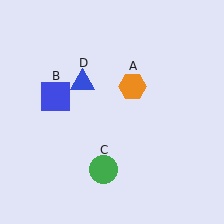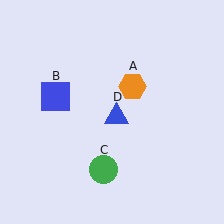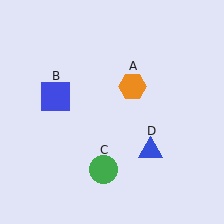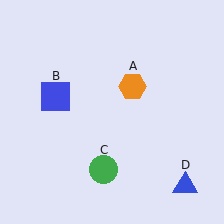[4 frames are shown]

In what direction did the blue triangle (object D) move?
The blue triangle (object D) moved down and to the right.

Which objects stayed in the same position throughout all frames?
Orange hexagon (object A) and blue square (object B) and green circle (object C) remained stationary.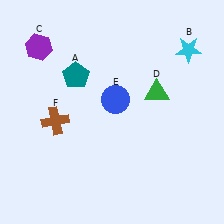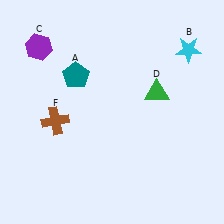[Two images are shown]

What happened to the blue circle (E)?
The blue circle (E) was removed in Image 2. It was in the top-right area of Image 1.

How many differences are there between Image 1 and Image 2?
There is 1 difference between the two images.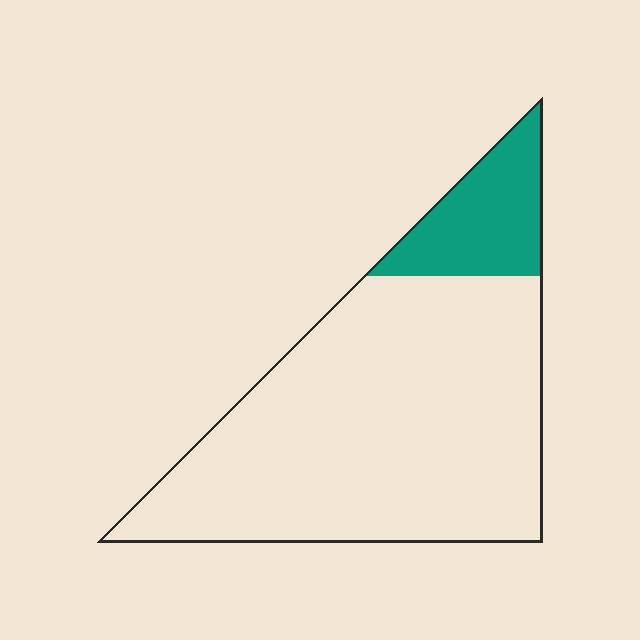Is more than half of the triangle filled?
No.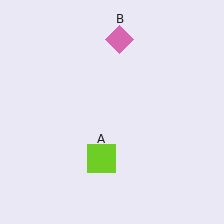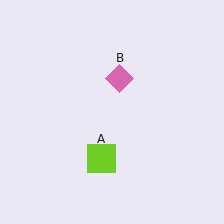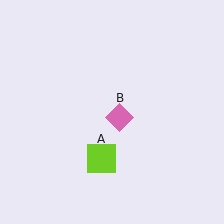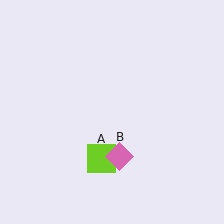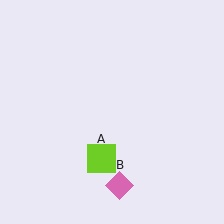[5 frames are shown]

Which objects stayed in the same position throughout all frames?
Lime square (object A) remained stationary.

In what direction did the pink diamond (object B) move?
The pink diamond (object B) moved down.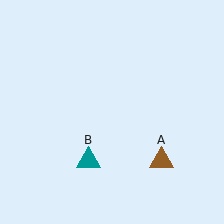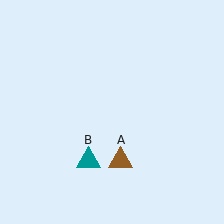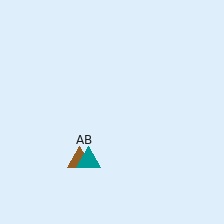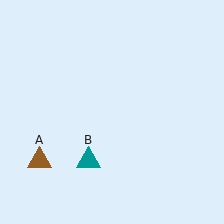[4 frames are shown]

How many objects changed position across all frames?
1 object changed position: brown triangle (object A).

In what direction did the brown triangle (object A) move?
The brown triangle (object A) moved left.